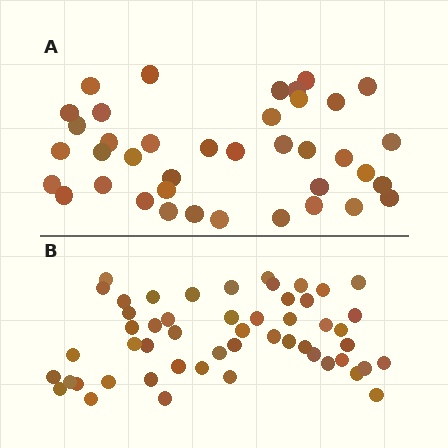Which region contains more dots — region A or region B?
Region B (the bottom region) has more dots.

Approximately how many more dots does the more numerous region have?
Region B has approximately 15 more dots than region A.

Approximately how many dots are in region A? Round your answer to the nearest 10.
About 40 dots. (The exact count is 39, which rounds to 40.)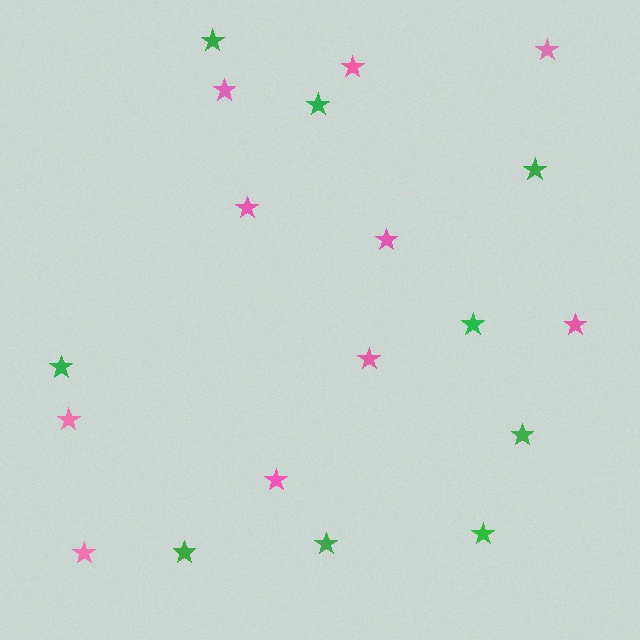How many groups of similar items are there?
There are 2 groups: one group of pink stars (10) and one group of green stars (9).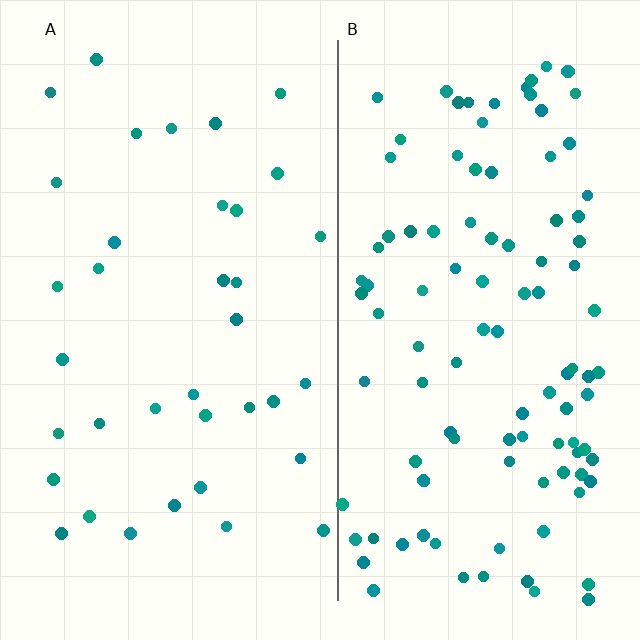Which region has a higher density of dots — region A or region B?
B (the right).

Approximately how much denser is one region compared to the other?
Approximately 3.0× — region B over region A.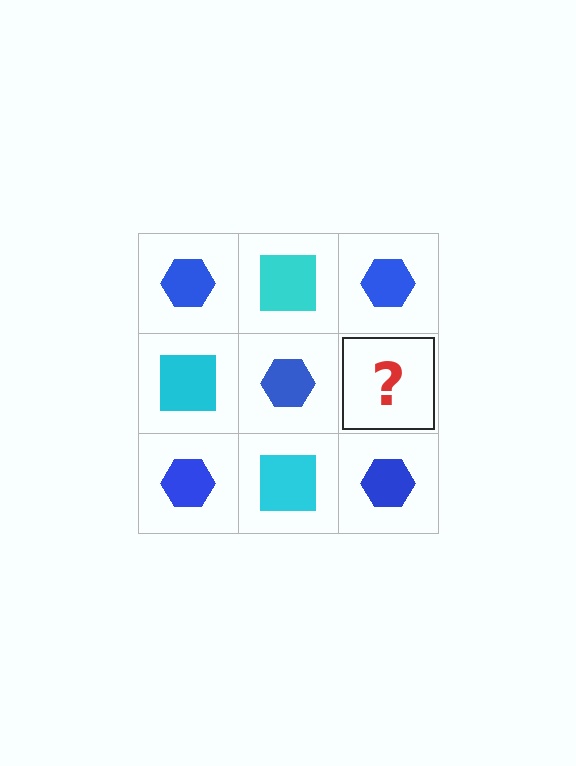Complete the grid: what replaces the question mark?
The question mark should be replaced with a cyan square.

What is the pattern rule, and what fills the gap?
The rule is that it alternates blue hexagon and cyan square in a checkerboard pattern. The gap should be filled with a cyan square.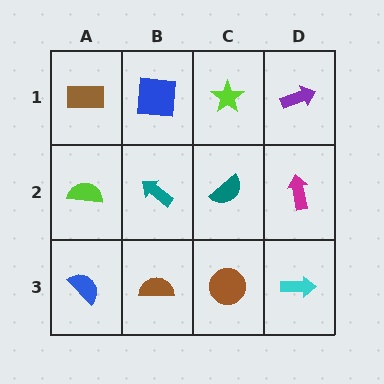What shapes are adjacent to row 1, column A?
A lime semicircle (row 2, column A), a blue square (row 1, column B).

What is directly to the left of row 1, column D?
A lime star.